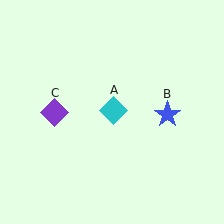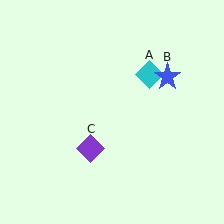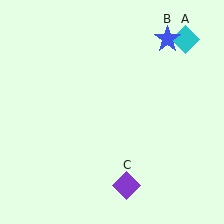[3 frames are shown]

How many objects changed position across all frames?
3 objects changed position: cyan diamond (object A), blue star (object B), purple diamond (object C).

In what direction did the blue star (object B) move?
The blue star (object B) moved up.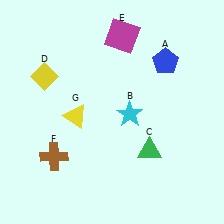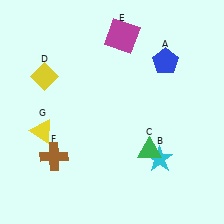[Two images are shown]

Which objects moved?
The objects that moved are: the cyan star (B), the yellow triangle (G).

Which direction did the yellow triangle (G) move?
The yellow triangle (G) moved left.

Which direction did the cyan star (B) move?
The cyan star (B) moved down.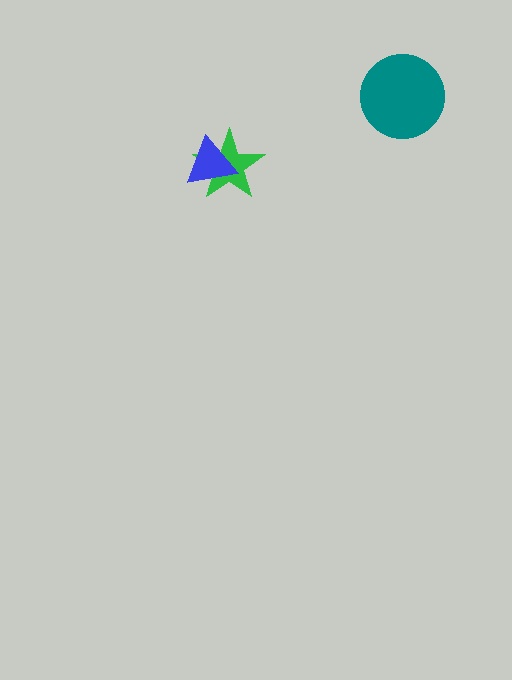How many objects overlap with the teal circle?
0 objects overlap with the teal circle.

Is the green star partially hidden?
Yes, it is partially covered by another shape.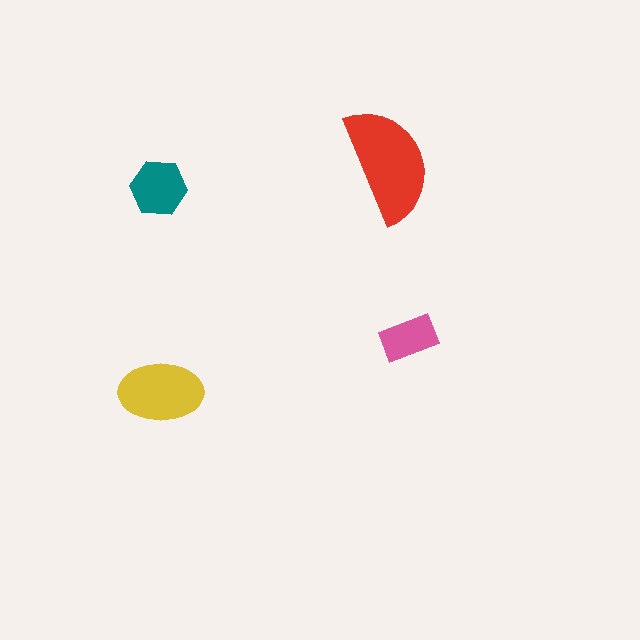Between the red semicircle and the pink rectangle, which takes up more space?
The red semicircle.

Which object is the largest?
The red semicircle.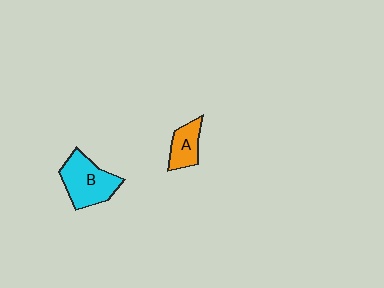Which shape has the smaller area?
Shape A (orange).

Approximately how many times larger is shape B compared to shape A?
Approximately 1.8 times.